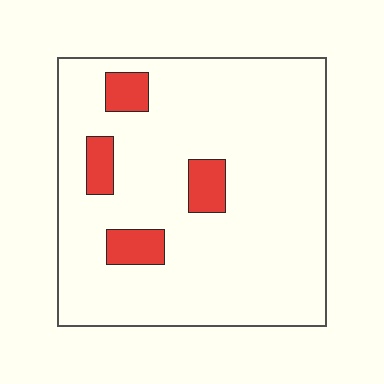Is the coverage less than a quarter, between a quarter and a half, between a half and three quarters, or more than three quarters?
Less than a quarter.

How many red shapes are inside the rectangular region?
4.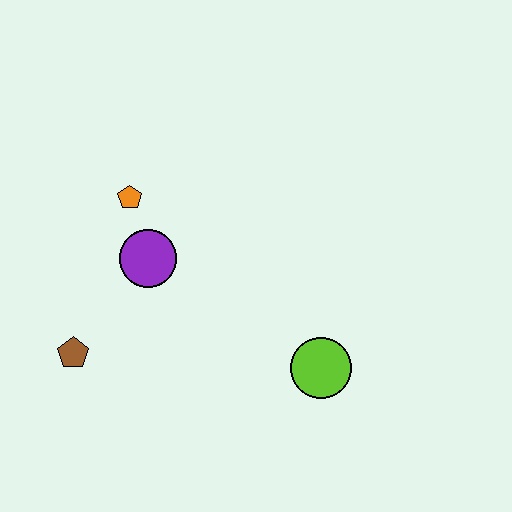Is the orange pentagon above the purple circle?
Yes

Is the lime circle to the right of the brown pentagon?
Yes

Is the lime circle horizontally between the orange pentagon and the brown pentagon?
No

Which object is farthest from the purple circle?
The lime circle is farthest from the purple circle.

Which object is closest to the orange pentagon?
The purple circle is closest to the orange pentagon.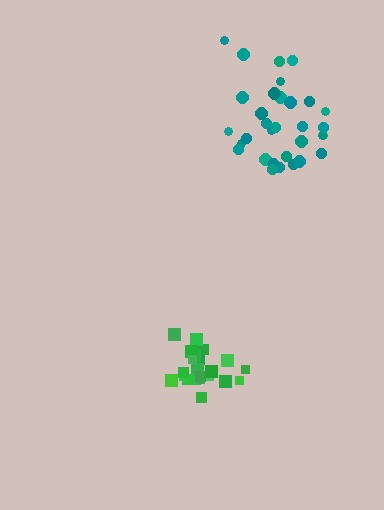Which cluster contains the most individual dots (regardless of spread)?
Teal (33).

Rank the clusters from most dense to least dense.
green, teal.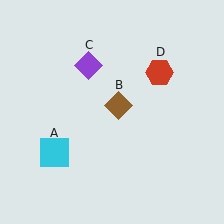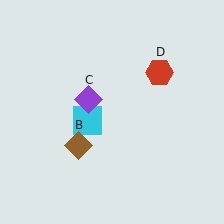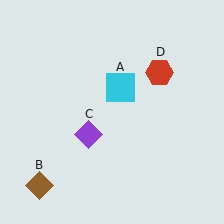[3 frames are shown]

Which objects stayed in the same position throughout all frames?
Red hexagon (object D) remained stationary.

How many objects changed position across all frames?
3 objects changed position: cyan square (object A), brown diamond (object B), purple diamond (object C).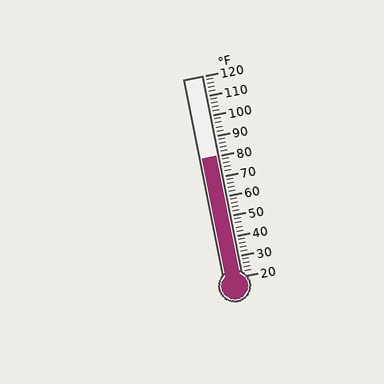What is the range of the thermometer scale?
The thermometer scale ranges from 20°F to 120°F.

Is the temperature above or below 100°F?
The temperature is below 100°F.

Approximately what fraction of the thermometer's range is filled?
The thermometer is filled to approximately 60% of its range.